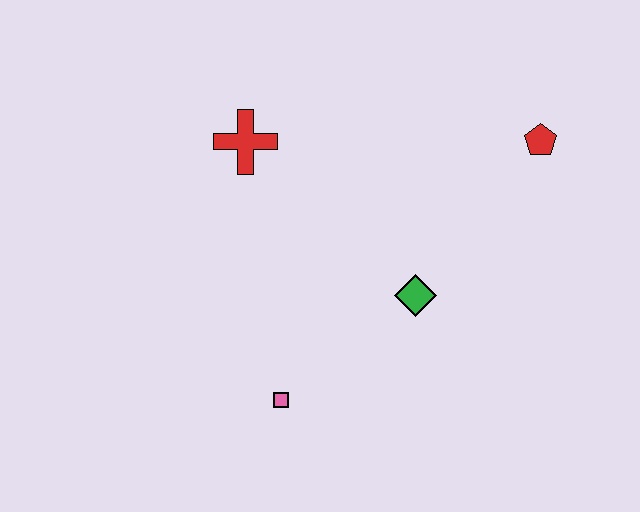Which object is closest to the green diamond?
The pink square is closest to the green diamond.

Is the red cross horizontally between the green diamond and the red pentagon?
No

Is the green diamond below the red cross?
Yes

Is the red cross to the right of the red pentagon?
No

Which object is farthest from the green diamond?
The red cross is farthest from the green diamond.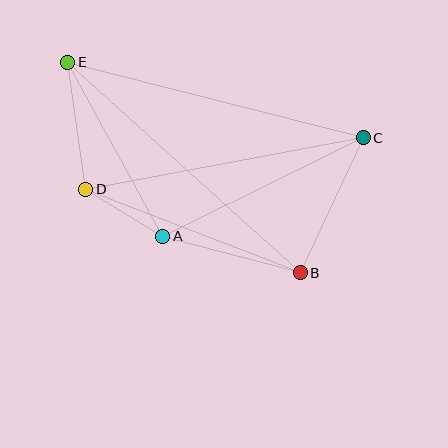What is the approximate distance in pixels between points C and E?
The distance between C and E is approximately 305 pixels.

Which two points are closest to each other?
Points A and D are closest to each other.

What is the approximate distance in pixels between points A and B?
The distance between A and B is approximately 142 pixels.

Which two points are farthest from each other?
Points B and E are farthest from each other.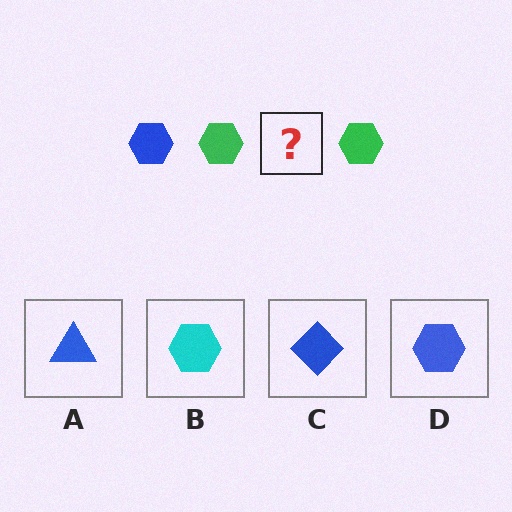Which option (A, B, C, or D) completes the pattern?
D.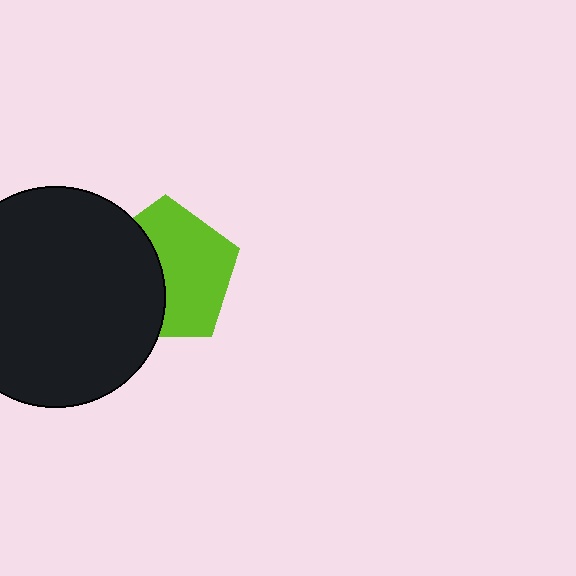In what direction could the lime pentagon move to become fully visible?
The lime pentagon could move right. That would shift it out from behind the black circle entirely.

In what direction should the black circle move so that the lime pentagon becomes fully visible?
The black circle should move left. That is the shortest direction to clear the overlap and leave the lime pentagon fully visible.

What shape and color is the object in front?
The object in front is a black circle.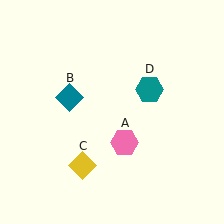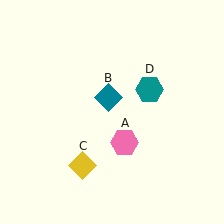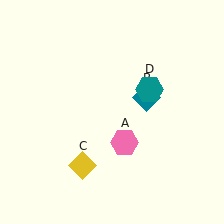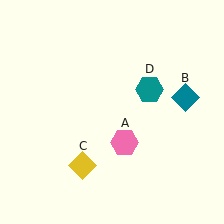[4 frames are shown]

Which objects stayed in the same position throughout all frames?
Pink hexagon (object A) and yellow diamond (object C) and teal hexagon (object D) remained stationary.